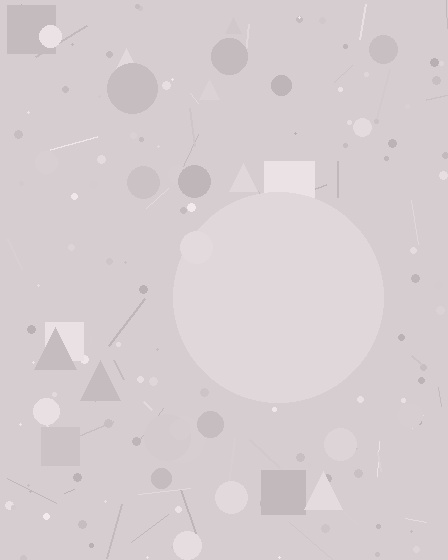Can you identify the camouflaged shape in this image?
The camouflaged shape is a circle.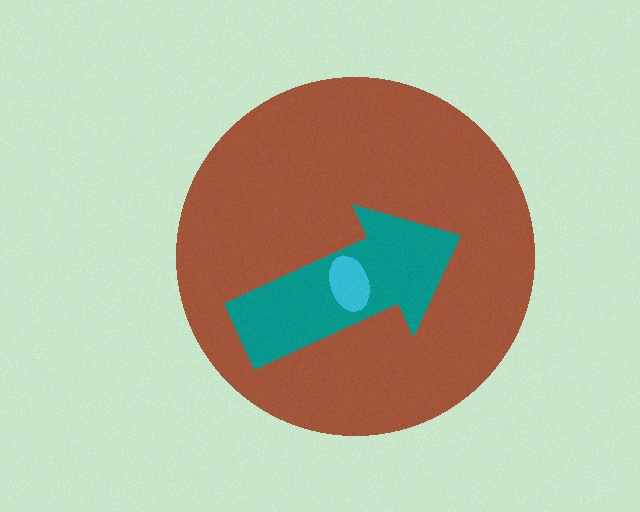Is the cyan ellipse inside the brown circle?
Yes.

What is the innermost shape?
The cyan ellipse.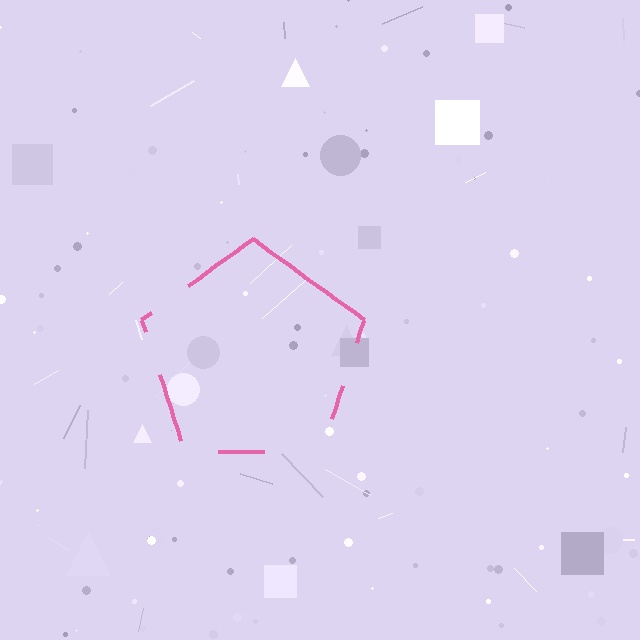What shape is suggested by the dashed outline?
The dashed outline suggests a pentagon.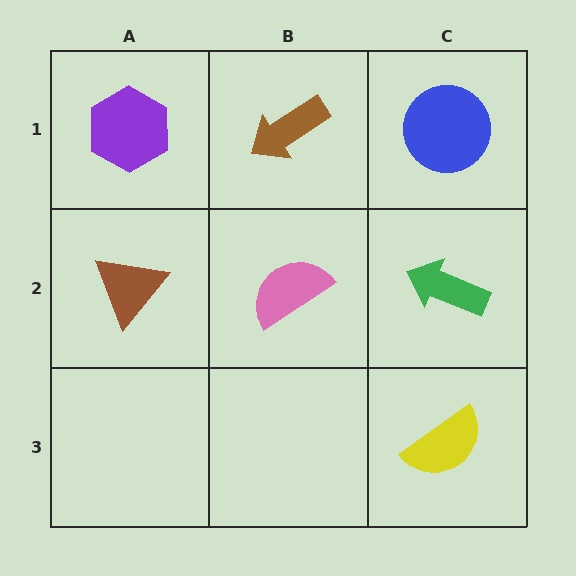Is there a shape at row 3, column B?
No, that cell is empty.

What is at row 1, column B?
A brown arrow.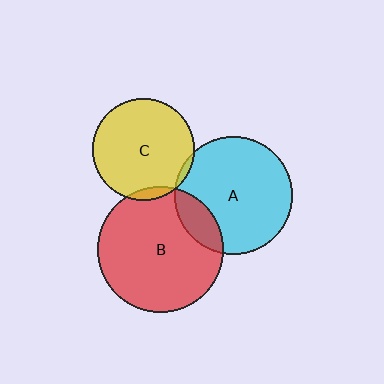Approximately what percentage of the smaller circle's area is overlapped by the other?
Approximately 5%.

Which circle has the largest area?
Circle B (red).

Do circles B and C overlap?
Yes.